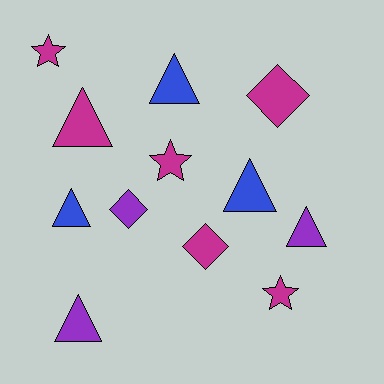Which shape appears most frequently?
Triangle, with 6 objects.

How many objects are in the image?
There are 12 objects.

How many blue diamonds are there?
There are no blue diamonds.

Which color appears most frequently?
Magenta, with 6 objects.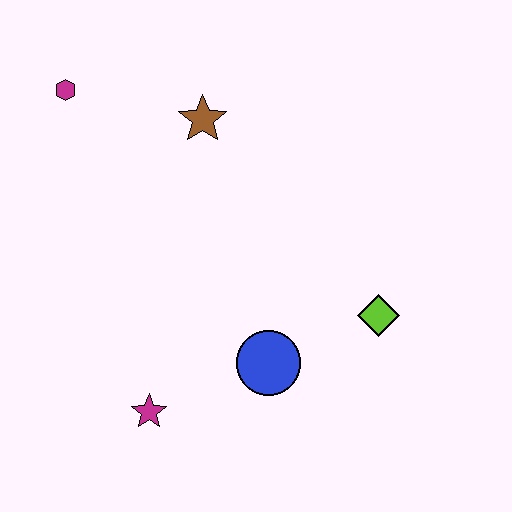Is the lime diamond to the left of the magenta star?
No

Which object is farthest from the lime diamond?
The magenta hexagon is farthest from the lime diamond.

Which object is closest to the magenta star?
The blue circle is closest to the magenta star.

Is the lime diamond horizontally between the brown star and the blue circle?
No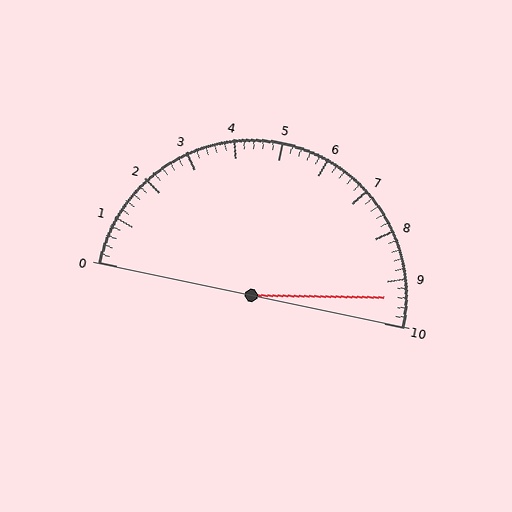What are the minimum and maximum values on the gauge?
The gauge ranges from 0 to 10.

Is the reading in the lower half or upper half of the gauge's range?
The reading is in the upper half of the range (0 to 10).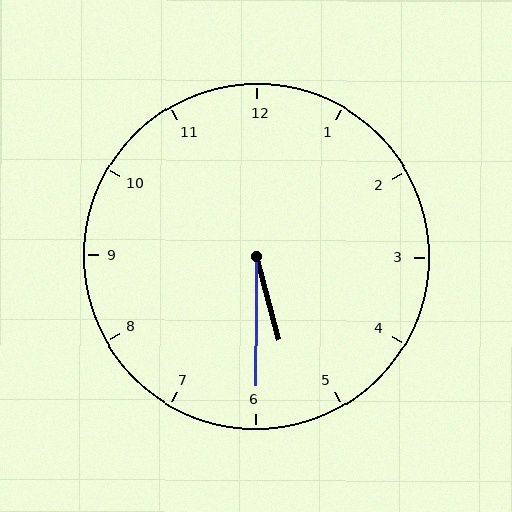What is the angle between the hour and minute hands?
Approximately 15 degrees.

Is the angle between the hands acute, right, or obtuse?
It is acute.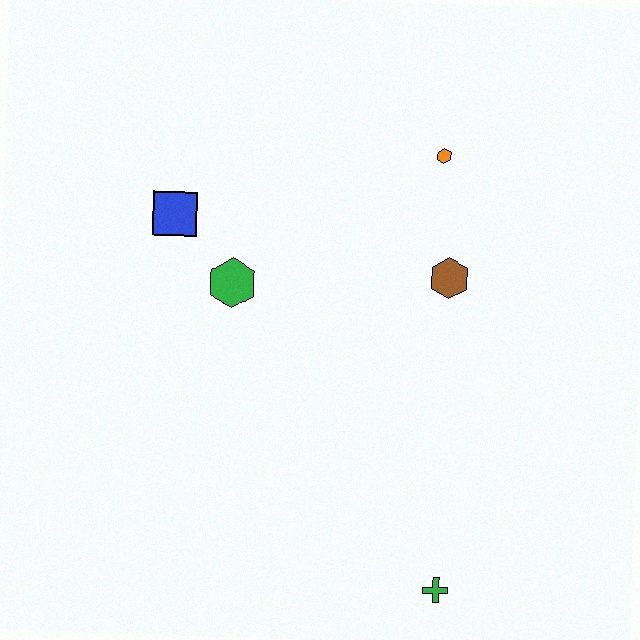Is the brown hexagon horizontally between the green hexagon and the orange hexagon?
No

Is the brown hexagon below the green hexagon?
No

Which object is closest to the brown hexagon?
The orange hexagon is closest to the brown hexagon.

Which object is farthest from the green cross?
The blue square is farthest from the green cross.